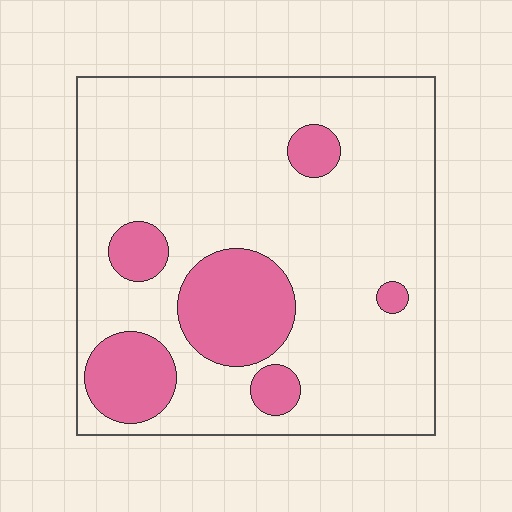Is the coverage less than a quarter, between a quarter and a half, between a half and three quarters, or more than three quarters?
Less than a quarter.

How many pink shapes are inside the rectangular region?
6.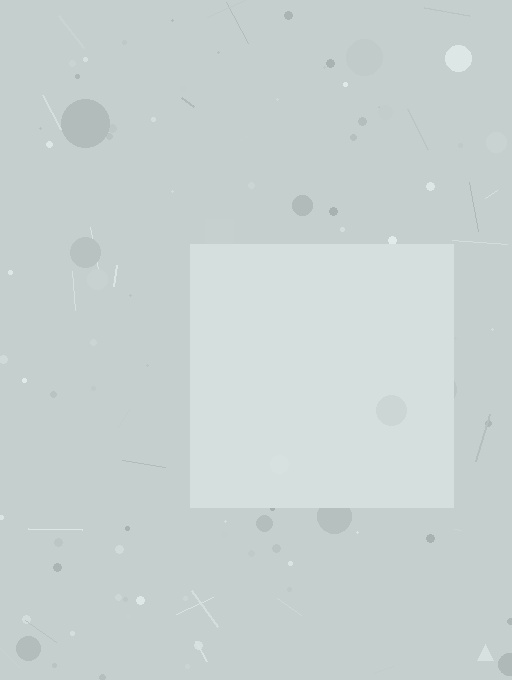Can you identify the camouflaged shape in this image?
The camouflaged shape is a square.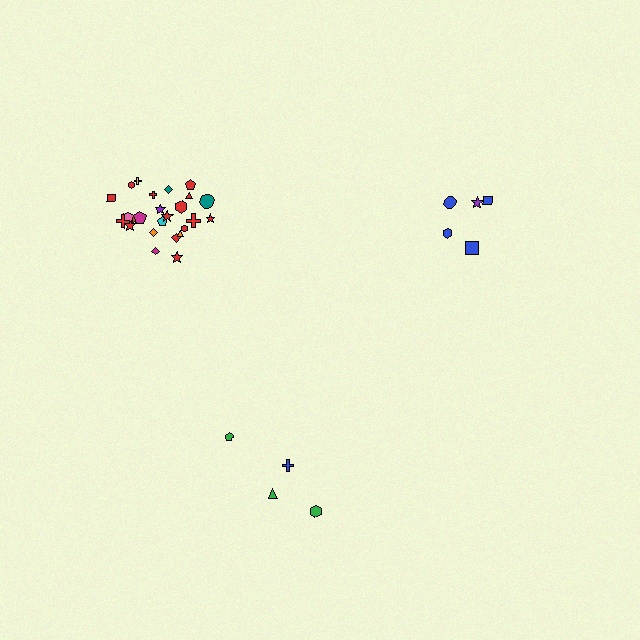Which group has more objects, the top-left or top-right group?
The top-left group.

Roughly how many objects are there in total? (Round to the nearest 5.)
Roughly 35 objects in total.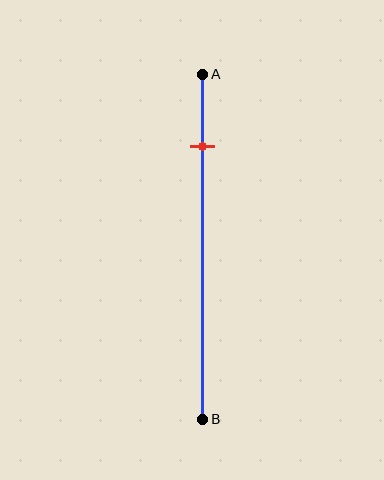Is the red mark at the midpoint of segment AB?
No, the mark is at about 20% from A, not at the 50% midpoint.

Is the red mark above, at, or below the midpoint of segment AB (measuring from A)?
The red mark is above the midpoint of segment AB.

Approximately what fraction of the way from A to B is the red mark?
The red mark is approximately 20% of the way from A to B.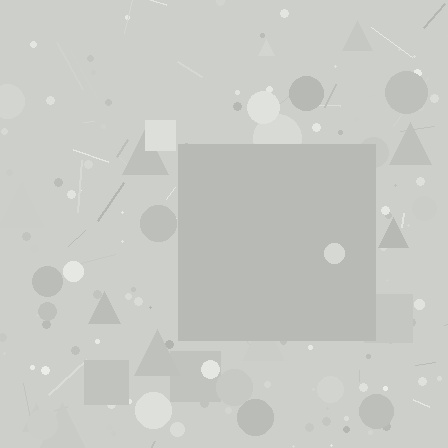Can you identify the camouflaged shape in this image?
The camouflaged shape is a square.